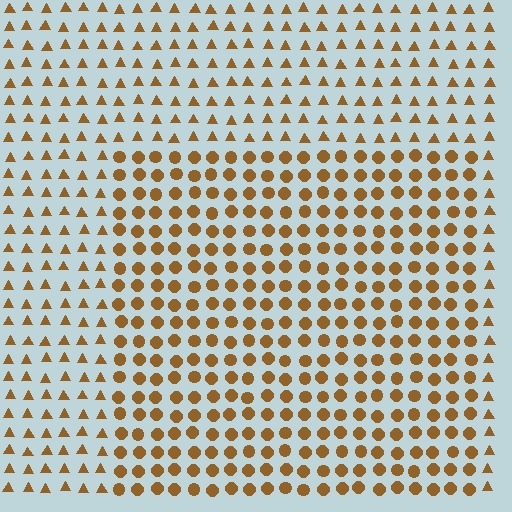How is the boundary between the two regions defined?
The boundary is defined by a change in element shape: circles inside vs. triangles outside. All elements share the same color and spacing.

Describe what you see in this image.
The image is filled with small brown elements arranged in a uniform grid. A rectangle-shaped region contains circles, while the surrounding area contains triangles. The boundary is defined purely by the change in element shape.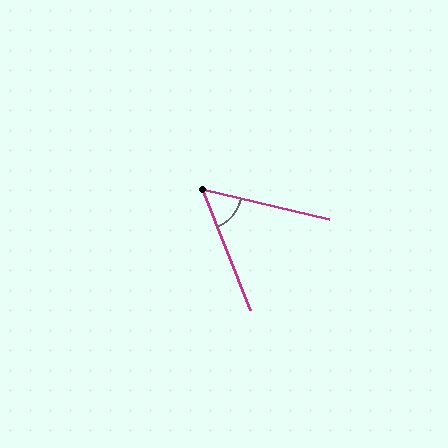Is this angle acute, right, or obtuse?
It is acute.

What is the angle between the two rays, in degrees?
Approximately 55 degrees.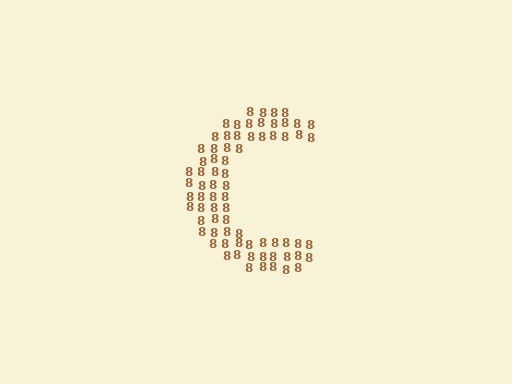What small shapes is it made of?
It is made of small digit 8's.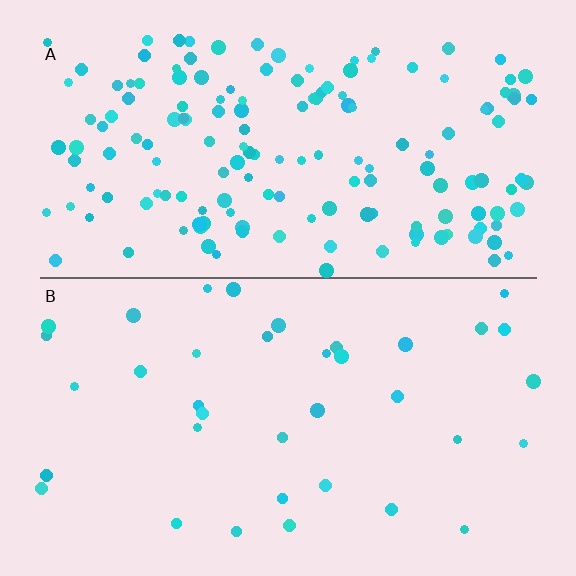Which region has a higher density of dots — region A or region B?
A (the top).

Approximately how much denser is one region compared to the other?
Approximately 4.3× — region A over region B.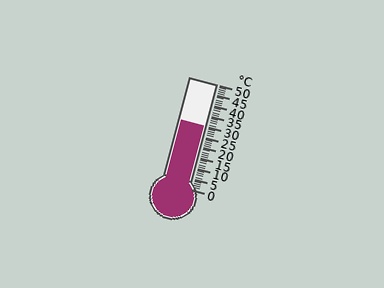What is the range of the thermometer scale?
The thermometer scale ranges from 0°C to 50°C.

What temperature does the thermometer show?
The thermometer shows approximately 30°C.